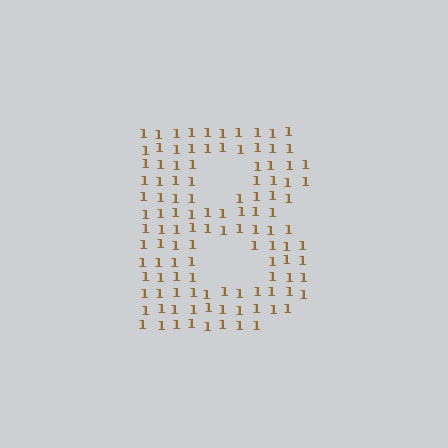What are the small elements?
The small elements are digit 1's.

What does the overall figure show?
The overall figure shows the letter B.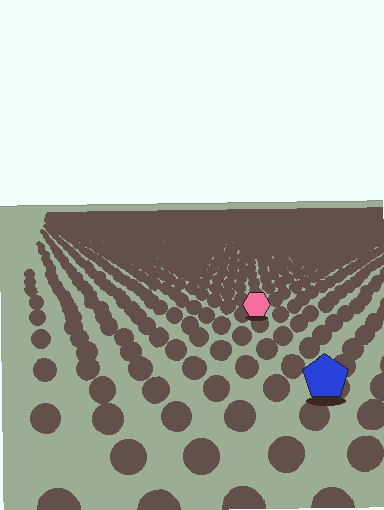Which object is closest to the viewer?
The blue pentagon is closest. The texture marks near it are larger and more spread out.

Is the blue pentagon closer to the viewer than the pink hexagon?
Yes. The blue pentagon is closer — you can tell from the texture gradient: the ground texture is coarser near it.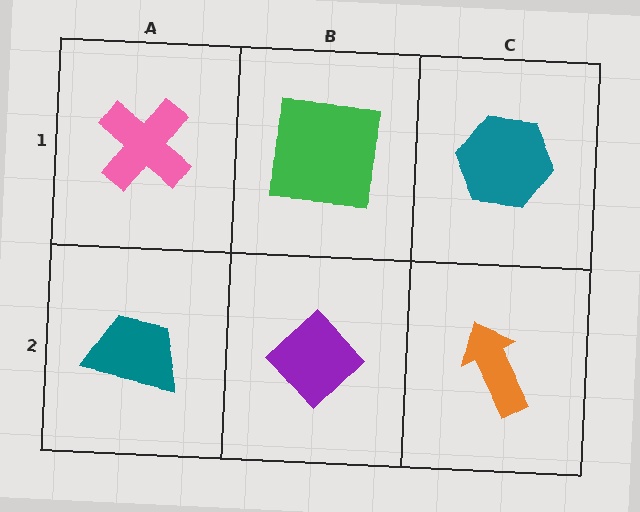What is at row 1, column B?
A green square.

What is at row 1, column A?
A pink cross.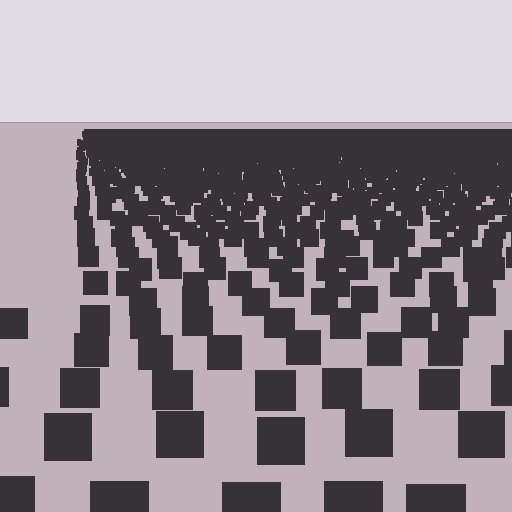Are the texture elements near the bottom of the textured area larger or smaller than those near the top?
Larger. Near the bottom, elements are closer to the viewer and appear at a bigger on-screen size.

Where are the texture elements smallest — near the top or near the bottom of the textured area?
Near the top.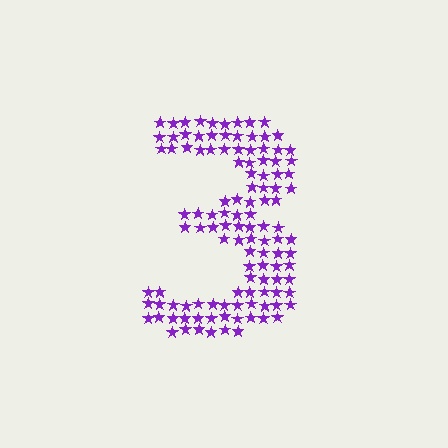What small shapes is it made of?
It is made of small stars.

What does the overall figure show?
The overall figure shows the digit 3.